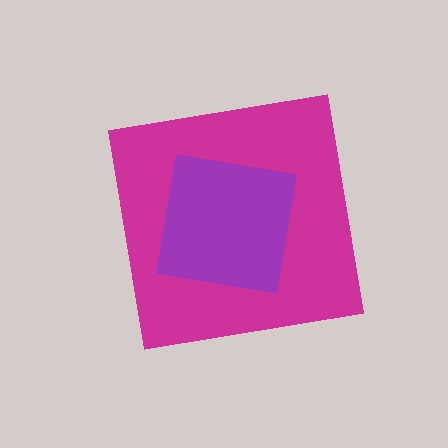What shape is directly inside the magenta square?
The purple square.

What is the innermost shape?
The purple square.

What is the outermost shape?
The magenta square.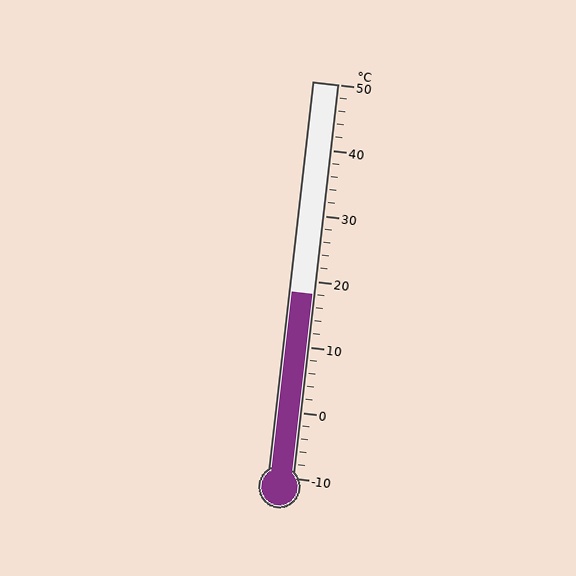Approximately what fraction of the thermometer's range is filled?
The thermometer is filled to approximately 45% of its range.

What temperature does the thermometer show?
The thermometer shows approximately 18°C.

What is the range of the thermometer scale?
The thermometer scale ranges from -10°C to 50°C.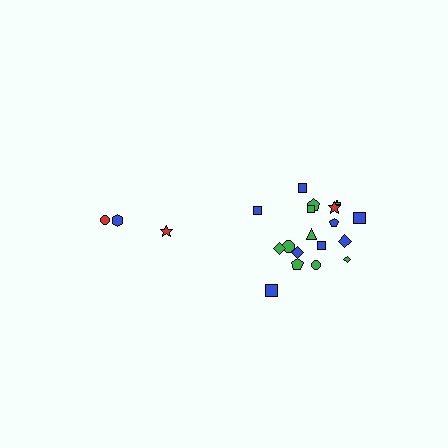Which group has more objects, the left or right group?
The right group.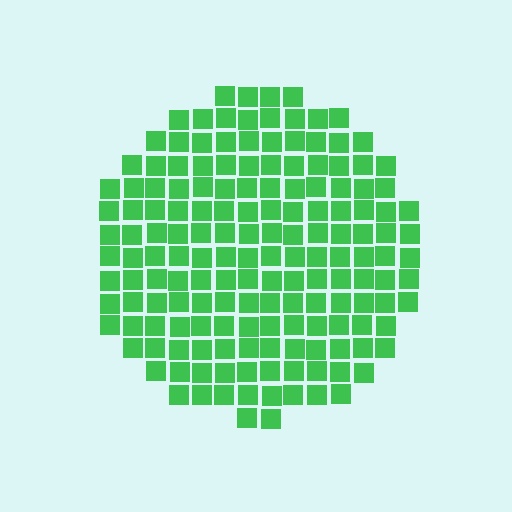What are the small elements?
The small elements are squares.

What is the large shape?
The large shape is a circle.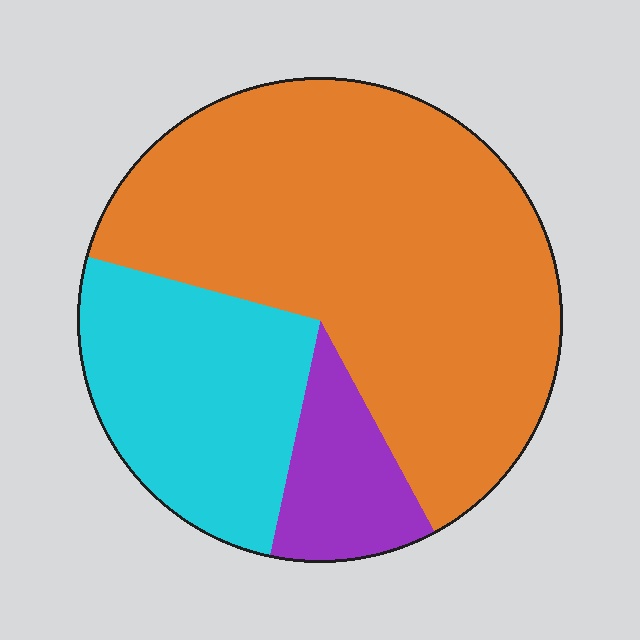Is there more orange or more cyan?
Orange.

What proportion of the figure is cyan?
Cyan takes up about one quarter (1/4) of the figure.